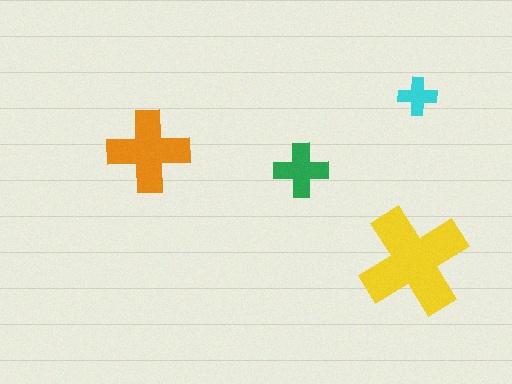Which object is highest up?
The cyan cross is topmost.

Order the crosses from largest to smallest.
the yellow one, the orange one, the green one, the cyan one.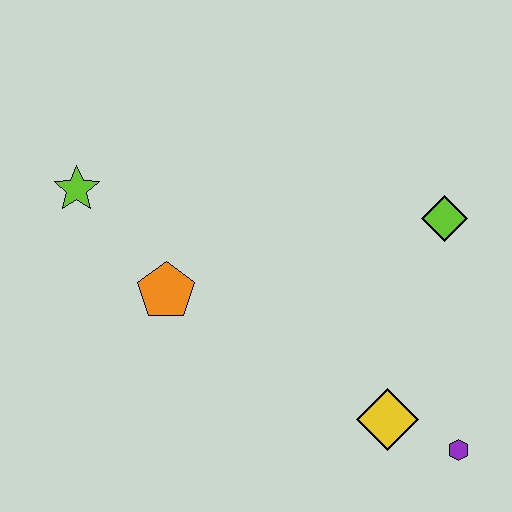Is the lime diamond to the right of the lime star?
Yes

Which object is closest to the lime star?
The orange pentagon is closest to the lime star.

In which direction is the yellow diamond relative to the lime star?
The yellow diamond is to the right of the lime star.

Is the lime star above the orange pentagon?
Yes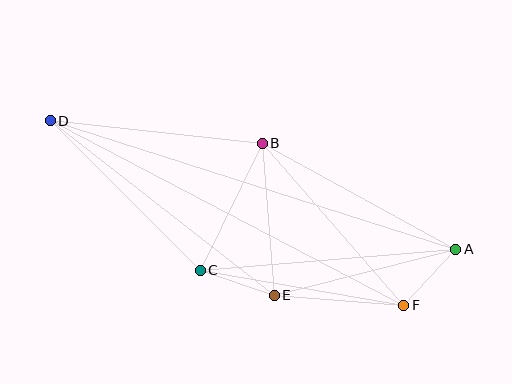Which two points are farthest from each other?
Points A and D are farthest from each other.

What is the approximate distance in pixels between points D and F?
The distance between D and F is approximately 399 pixels.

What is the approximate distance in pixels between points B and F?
The distance between B and F is approximately 215 pixels.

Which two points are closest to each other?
Points A and F are closest to each other.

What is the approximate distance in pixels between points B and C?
The distance between B and C is approximately 142 pixels.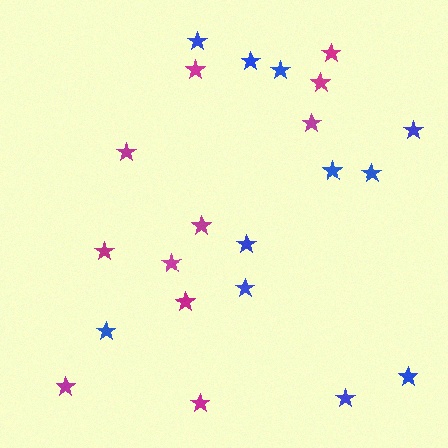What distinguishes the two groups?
There are 2 groups: one group of blue stars (11) and one group of magenta stars (11).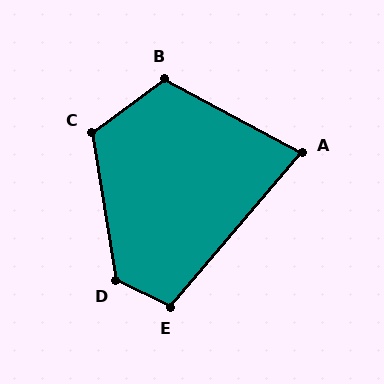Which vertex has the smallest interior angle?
A, at approximately 78 degrees.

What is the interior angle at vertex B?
Approximately 115 degrees (obtuse).